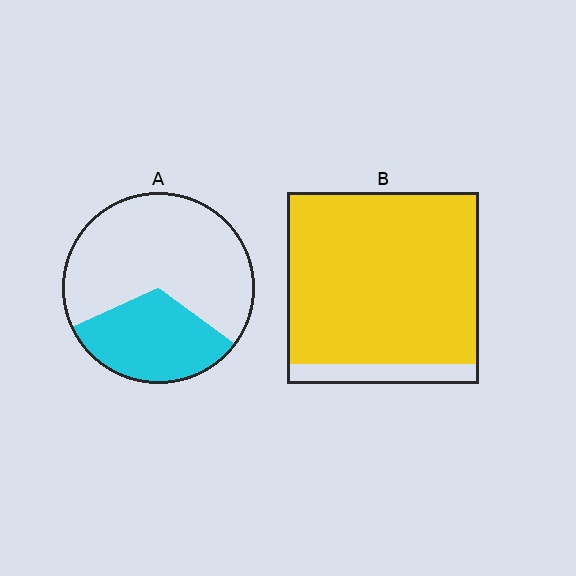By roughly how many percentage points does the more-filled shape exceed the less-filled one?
By roughly 55 percentage points (B over A).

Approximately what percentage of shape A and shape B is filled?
A is approximately 35% and B is approximately 90%.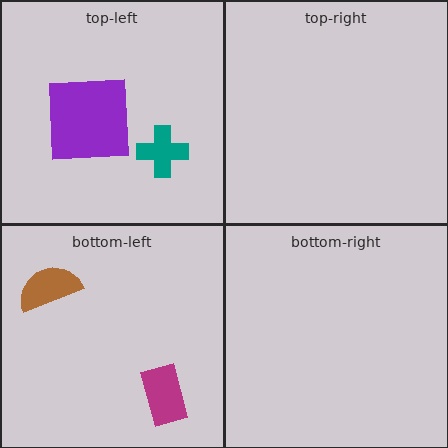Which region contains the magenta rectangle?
The bottom-left region.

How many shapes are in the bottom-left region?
2.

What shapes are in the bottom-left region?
The brown semicircle, the magenta rectangle.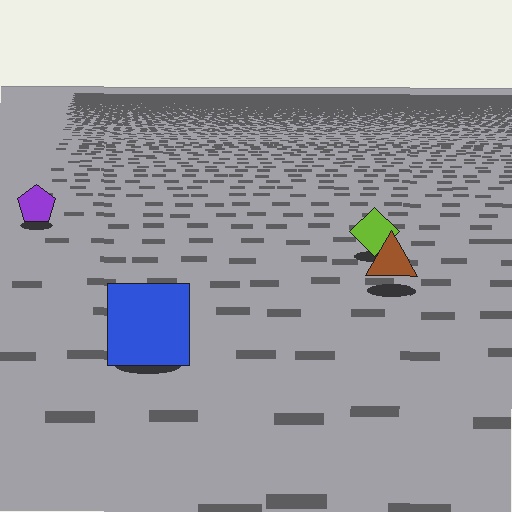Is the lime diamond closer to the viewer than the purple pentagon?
Yes. The lime diamond is closer — you can tell from the texture gradient: the ground texture is coarser near it.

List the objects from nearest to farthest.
From nearest to farthest: the blue square, the brown triangle, the lime diamond, the purple pentagon.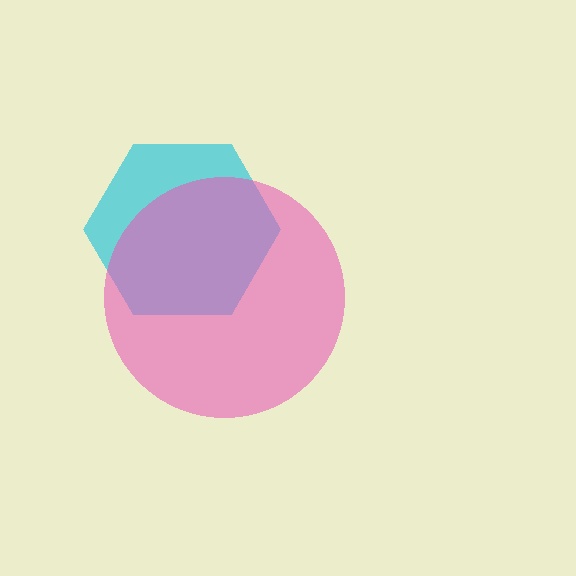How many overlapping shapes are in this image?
There are 2 overlapping shapes in the image.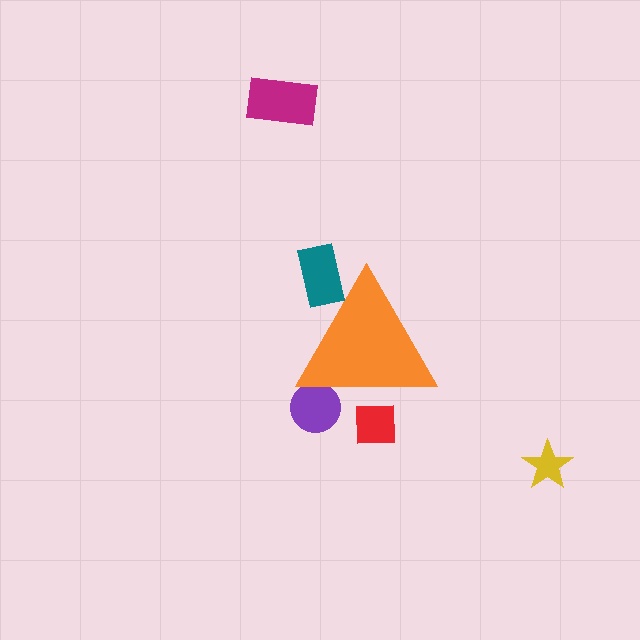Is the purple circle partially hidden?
Yes, the purple circle is partially hidden behind the orange triangle.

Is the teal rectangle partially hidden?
Yes, the teal rectangle is partially hidden behind the orange triangle.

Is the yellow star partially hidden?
No, the yellow star is fully visible.